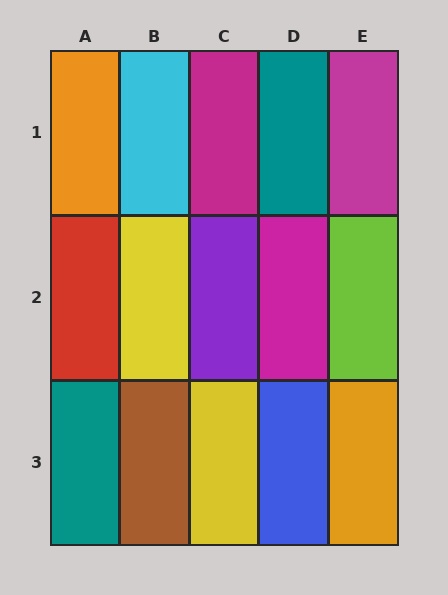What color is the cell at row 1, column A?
Orange.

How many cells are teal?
2 cells are teal.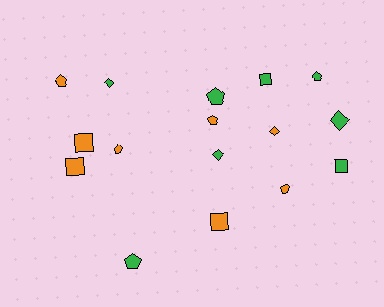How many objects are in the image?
There are 16 objects.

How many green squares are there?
There are 2 green squares.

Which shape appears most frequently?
Pentagon, with 7 objects.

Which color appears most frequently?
Orange, with 8 objects.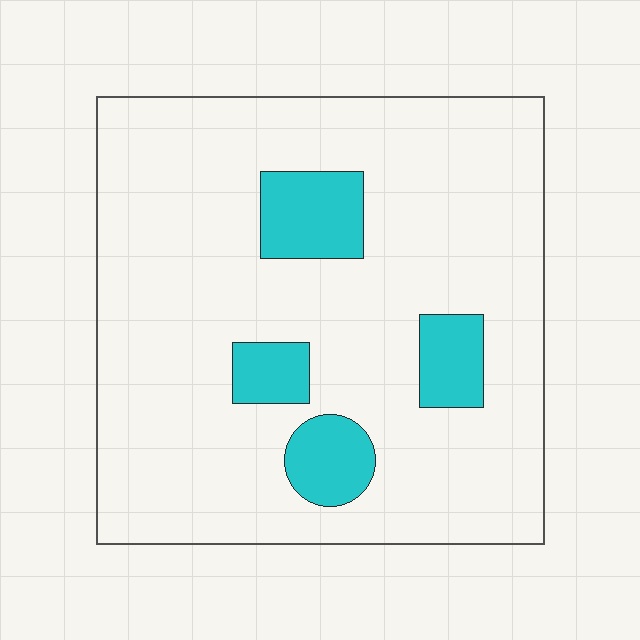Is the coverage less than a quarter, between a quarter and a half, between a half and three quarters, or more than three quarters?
Less than a quarter.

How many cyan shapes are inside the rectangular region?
4.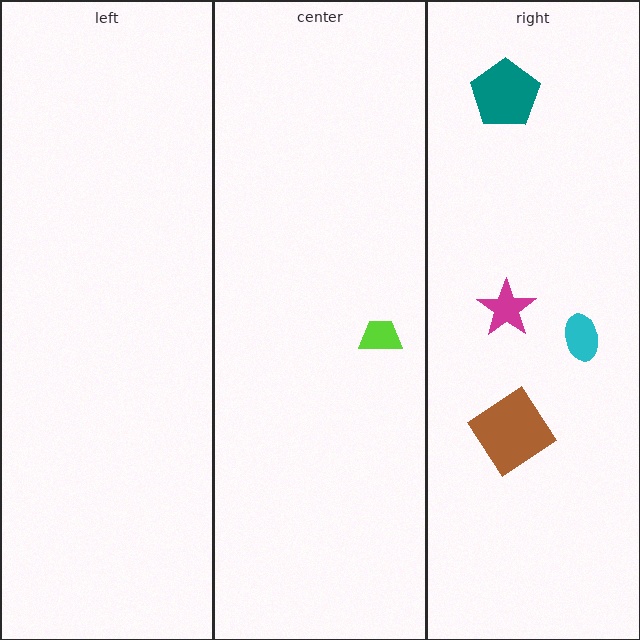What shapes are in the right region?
The brown diamond, the magenta star, the teal pentagon, the cyan ellipse.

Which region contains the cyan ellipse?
The right region.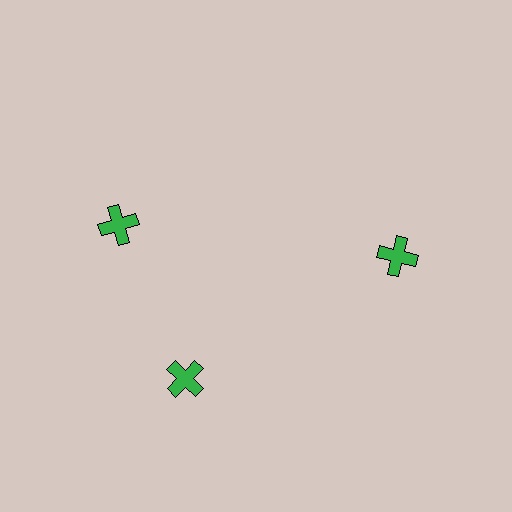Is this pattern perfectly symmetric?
No. The 3 green crosses are arranged in a ring, but one element near the 11 o'clock position is rotated out of alignment along the ring, breaking the 3-fold rotational symmetry.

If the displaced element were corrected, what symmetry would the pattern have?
It would have 3-fold rotational symmetry — the pattern would map onto itself every 120 degrees.